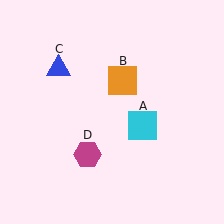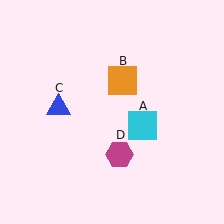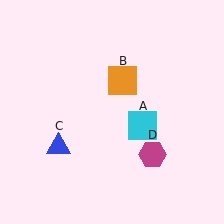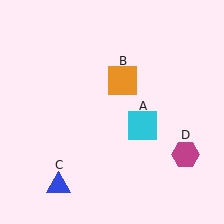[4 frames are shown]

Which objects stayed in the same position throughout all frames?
Cyan square (object A) and orange square (object B) remained stationary.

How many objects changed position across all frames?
2 objects changed position: blue triangle (object C), magenta hexagon (object D).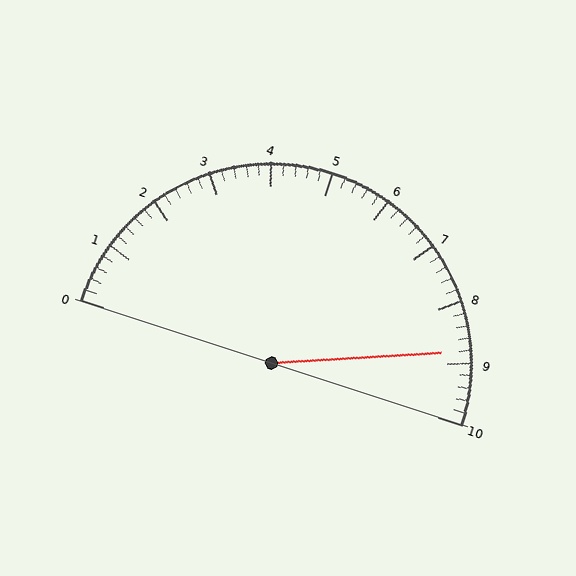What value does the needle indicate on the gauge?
The needle indicates approximately 8.8.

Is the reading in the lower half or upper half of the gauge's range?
The reading is in the upper half of the range (0 to 10).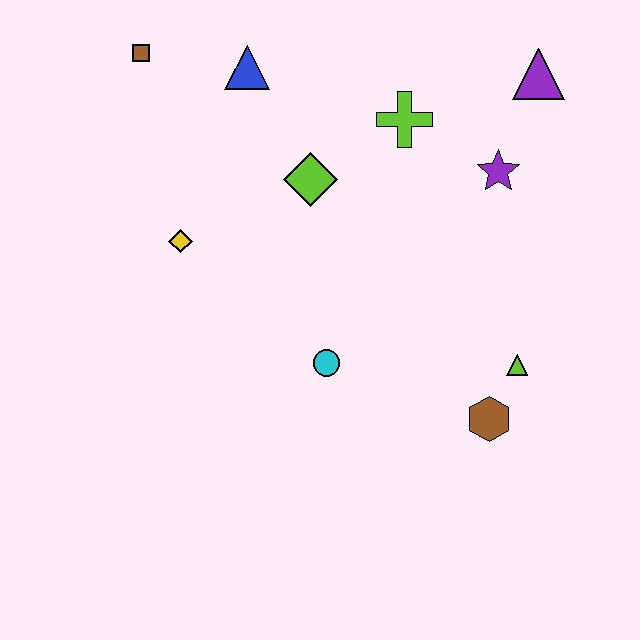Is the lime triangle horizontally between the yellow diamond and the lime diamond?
No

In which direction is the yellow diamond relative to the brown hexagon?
The yellow diamond is to the left of the brown hexagon.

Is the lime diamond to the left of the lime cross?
Yes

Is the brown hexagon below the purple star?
Yes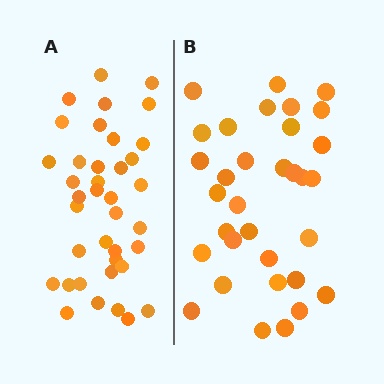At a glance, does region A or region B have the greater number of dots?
Region A (the left region) has more dots.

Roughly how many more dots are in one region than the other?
Region A has about 5 more dots than region B.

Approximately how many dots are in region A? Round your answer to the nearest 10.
About 40 dots. (The exact count is 38, which rounds to 40.)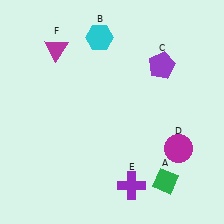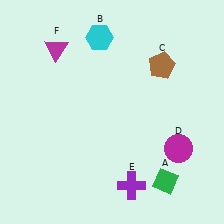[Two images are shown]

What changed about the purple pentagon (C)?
In Image 1, C is purple. In Image 2, it changed to brown.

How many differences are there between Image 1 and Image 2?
There is 1 difference between the two images.